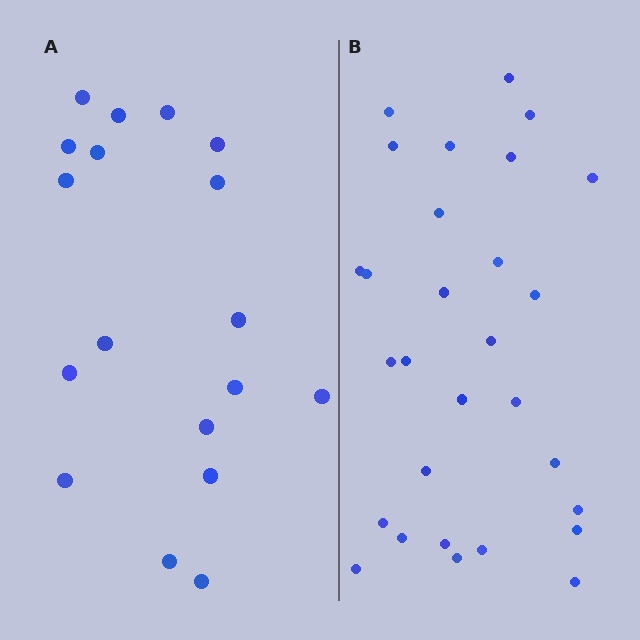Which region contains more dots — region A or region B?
Region B (the right region) has more dots.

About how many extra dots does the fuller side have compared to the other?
Region B has roughly 12 or so more dots than region A.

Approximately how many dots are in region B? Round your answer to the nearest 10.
About 30 dots. (The exact count is 29, which rounds to 30.)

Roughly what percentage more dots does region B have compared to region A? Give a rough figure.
About 60% more.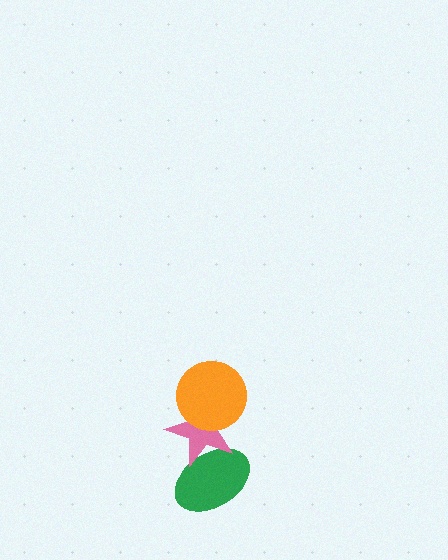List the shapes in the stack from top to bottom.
From top to bottom: the orange circle, the pink star, the green ellipse.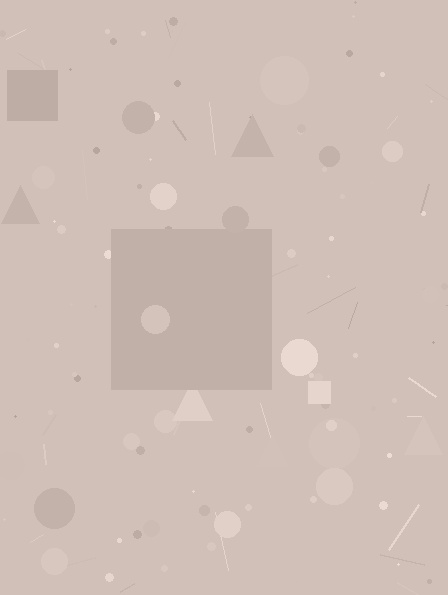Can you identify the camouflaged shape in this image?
The camouflaged shape is a square.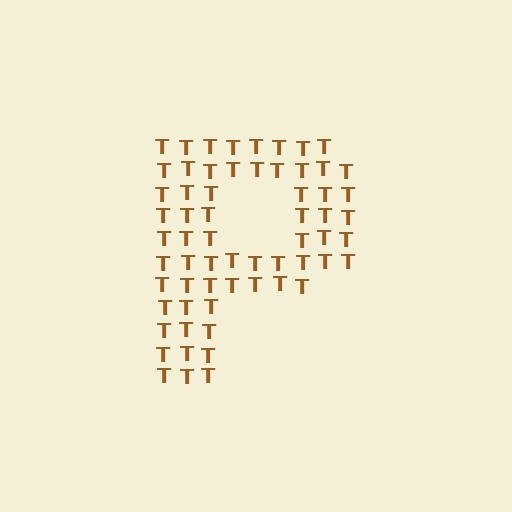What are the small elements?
The small elements are letter T's.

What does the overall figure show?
The overall figure shows the letter P.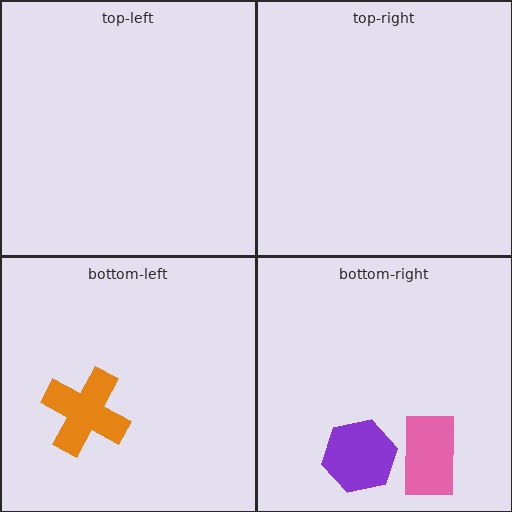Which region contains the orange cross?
The bottom-left region.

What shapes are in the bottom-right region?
The pink rectangle, the purple hexagon.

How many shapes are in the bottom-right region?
2.